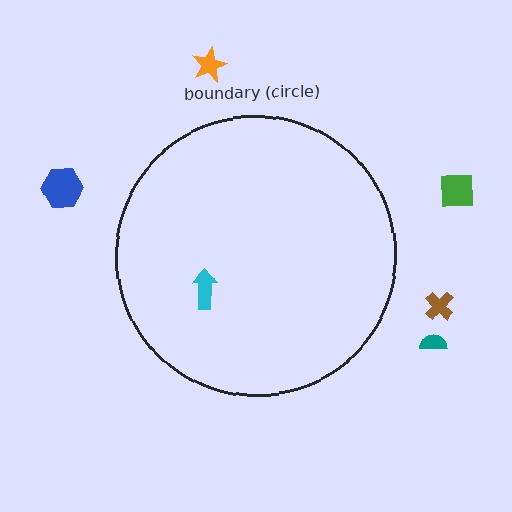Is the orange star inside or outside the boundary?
Outside.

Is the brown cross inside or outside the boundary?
Outside.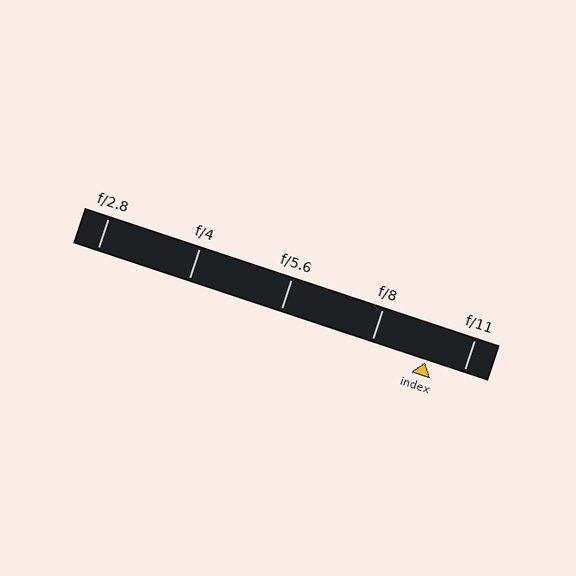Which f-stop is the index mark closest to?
The index mark is closest to f/11.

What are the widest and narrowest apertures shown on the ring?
The widest aperture shown is f/2.8 and the narrowest is f/11.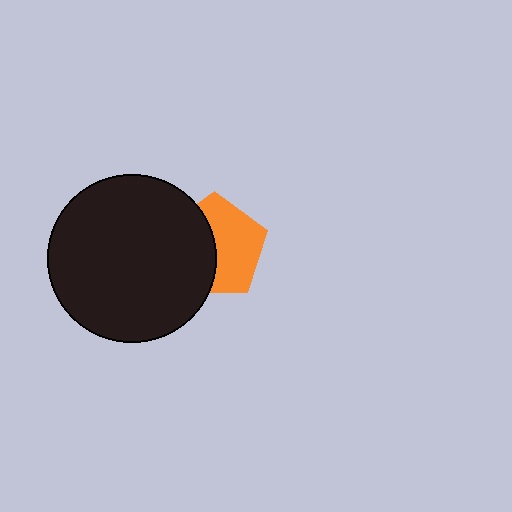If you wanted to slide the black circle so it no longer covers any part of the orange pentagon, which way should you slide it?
Slide it left — that is the most direct way to separate the two shapes.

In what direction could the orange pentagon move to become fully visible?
The orange pentagon could move right. That would shift it out from behind the black circle entirely.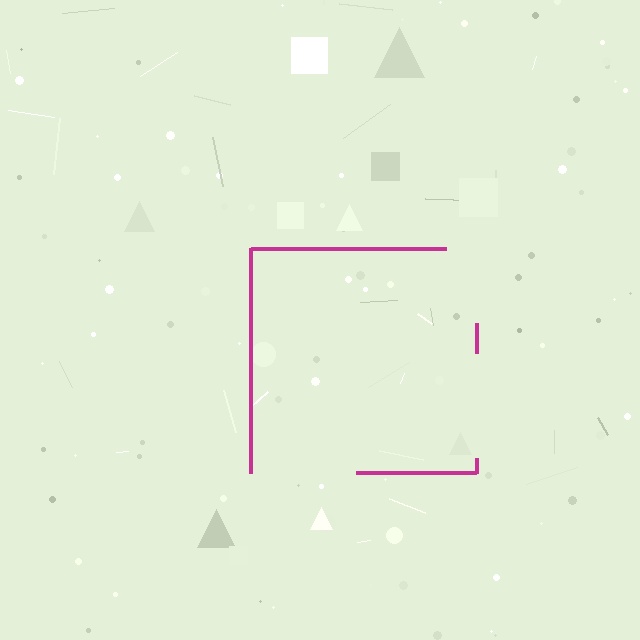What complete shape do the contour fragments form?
The contour fragments form a square.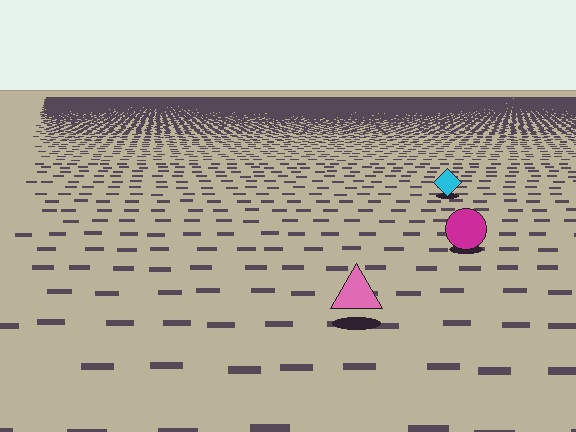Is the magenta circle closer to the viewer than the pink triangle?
No. The pink triangle is closer — you can tell from the texture gradient: the ground texture is coarser near it.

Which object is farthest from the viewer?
The cyan diamond is farthest from the viewer. It appears smaller and the ground texture around it is denser.